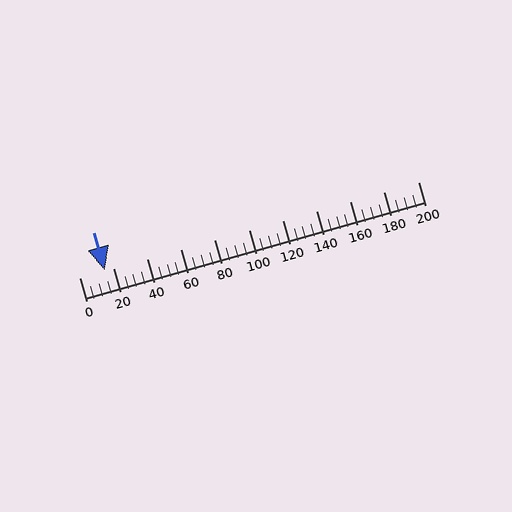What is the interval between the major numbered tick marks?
The major tick marks are spaced 20 units apart.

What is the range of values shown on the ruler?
The ruler shows values from 0 to 200.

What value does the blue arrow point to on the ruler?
The blue arrow points to approximately 15.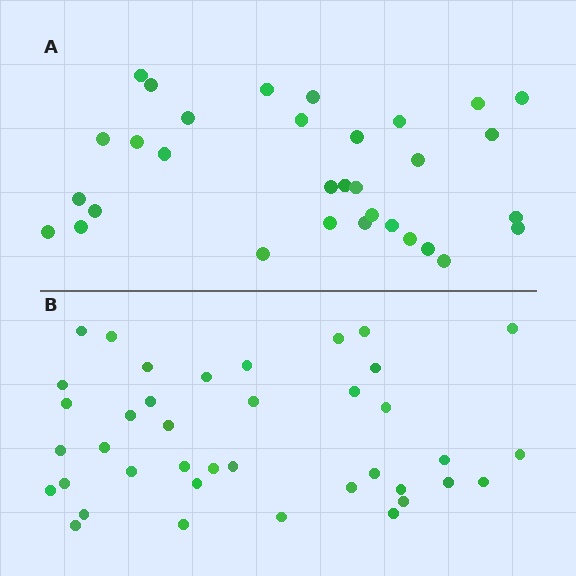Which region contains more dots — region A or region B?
Region B (the bottom region) has more dots.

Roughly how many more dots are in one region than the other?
Region B has roughly 8 or so more dots than region A.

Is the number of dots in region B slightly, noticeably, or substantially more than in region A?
Region B has only slightly more — the two regions are fairly close. The ratio is roughly 1.2 to 1.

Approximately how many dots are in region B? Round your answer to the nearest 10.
About 40 dots. (The exact count is 39, which rounds to 40.)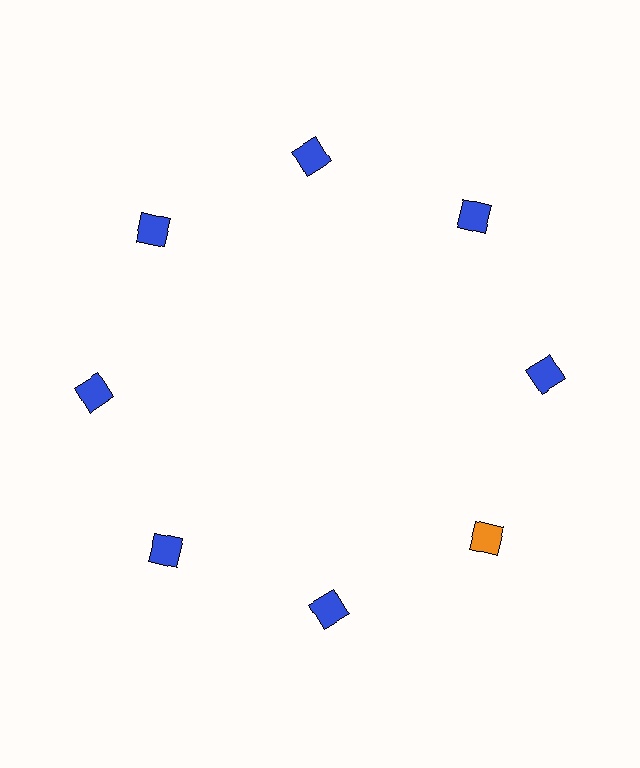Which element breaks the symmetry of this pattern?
The orange square at roughly the 4 o'clock position breaks the symmetry. All other shapes are blue squares.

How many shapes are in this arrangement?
There are 8 shapes arranged in a ring pattern.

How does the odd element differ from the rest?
It has a different color: orange instead of blue.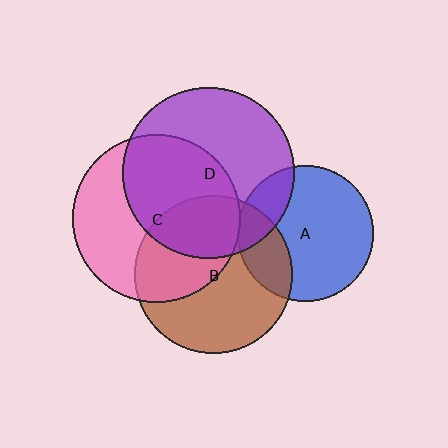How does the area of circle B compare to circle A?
Approximately 1.3 times.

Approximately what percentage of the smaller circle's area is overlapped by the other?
Approximately 5%.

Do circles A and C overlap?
Yes.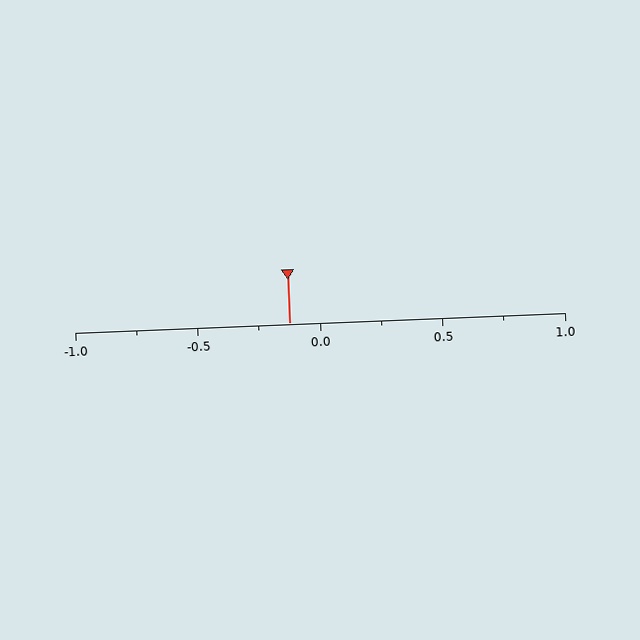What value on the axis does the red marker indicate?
The marker indicates approximately -0.12.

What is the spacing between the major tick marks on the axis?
The major ticks are spaced 0.5 apart.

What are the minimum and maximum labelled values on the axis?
The axis runs from -1.0 to 1.0.